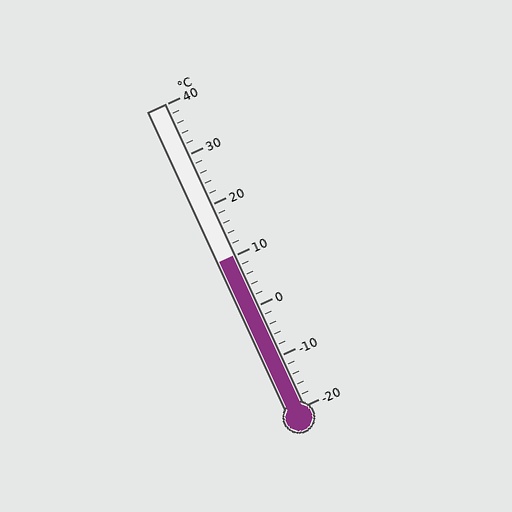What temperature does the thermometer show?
The thermometer shows approximately 10°C.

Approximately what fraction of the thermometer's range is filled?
The thermometer is filled to approximately 50% of its range.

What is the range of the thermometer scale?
The thermometer scale ranges from -20°C to 40°C.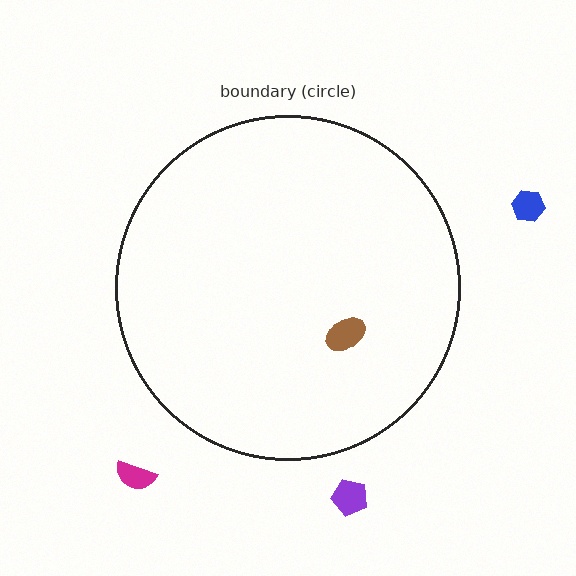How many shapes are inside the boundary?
1 inside, 3 outside.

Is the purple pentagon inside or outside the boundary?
Outside.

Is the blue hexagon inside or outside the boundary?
Outside.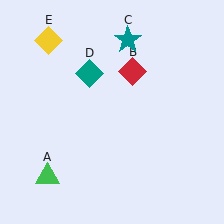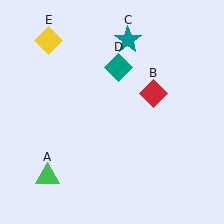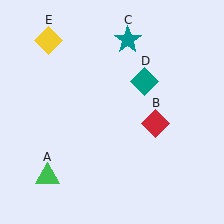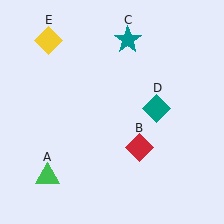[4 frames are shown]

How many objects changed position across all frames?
2 objects changed position: red diamond (object B), teal diamond (object D).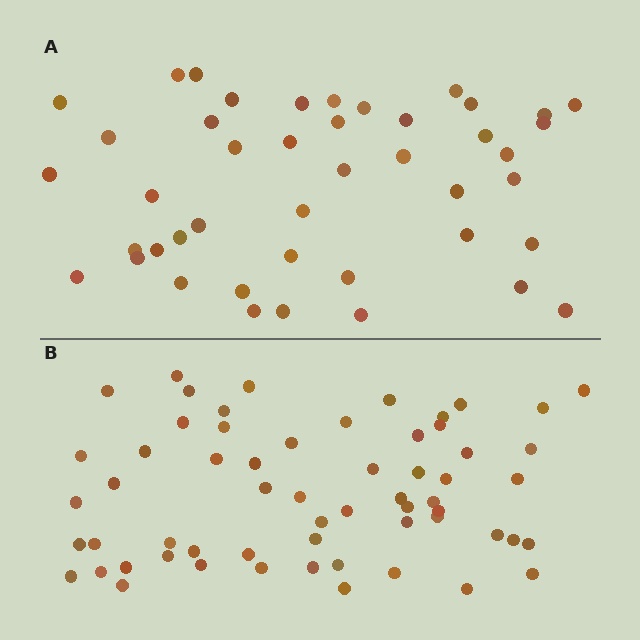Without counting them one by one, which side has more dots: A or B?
Region B (the bottom region) has more dots.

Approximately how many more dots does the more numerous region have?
Region B has approximately 15 more dots than region A.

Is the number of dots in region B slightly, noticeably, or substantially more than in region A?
Region B has noticeably more, but not dramatically so. The ratio is roughly 1.4 to 1.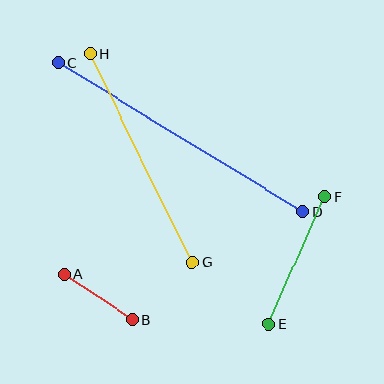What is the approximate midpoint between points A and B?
The midpoint is at approximately (99, 297) pixels.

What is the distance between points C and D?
The distance is approximately 287 pixels.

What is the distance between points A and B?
The distance is approximately 81 pixels.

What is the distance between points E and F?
The distance is approximately 138 pixels.